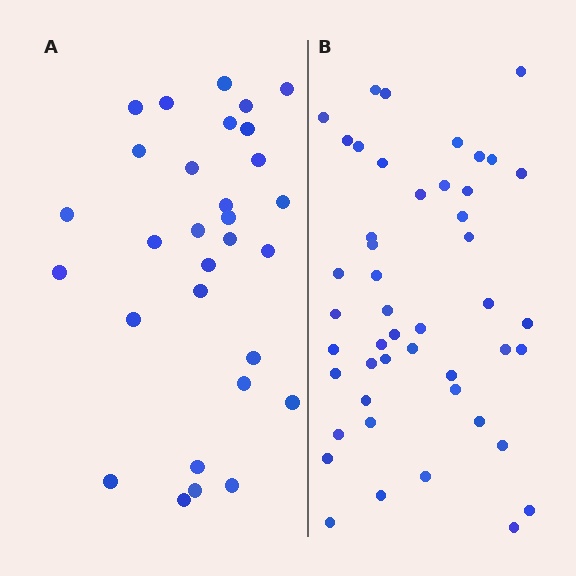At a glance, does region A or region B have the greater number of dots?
Region B (the right region) has more dots.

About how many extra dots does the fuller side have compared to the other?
Region B has approximately 15 more dots than region A.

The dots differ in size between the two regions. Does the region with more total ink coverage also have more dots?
No. Region A has more total ink coverage because its dots are larger, but region B actually contains more individual dots. Total area can be misleading — the number of items is what matters here.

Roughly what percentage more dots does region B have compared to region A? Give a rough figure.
About 55% more.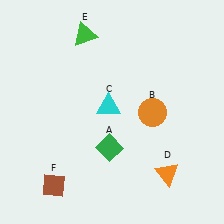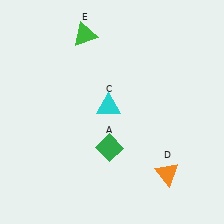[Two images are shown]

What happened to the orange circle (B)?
The orange circle (B) was removed in Image 2. It was in the bottom-right area of Image 1.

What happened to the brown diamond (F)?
The brown diamond (F) was removed in Image 2. It was in the bottom-left area of Image 1.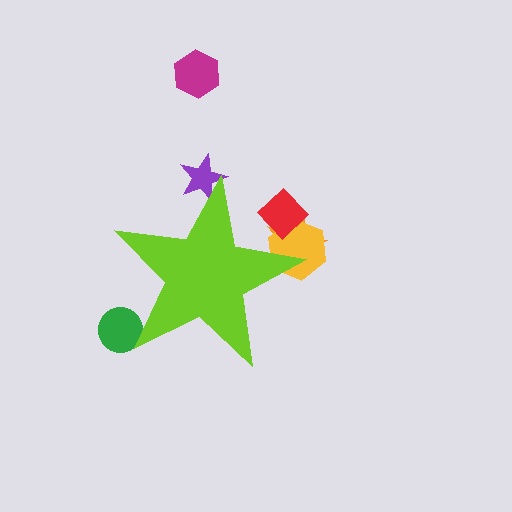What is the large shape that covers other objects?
A lime star.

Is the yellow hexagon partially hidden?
Yes, the yellow hexagon is partially hidden behind the lime star.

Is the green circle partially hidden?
Yes, the green circle is partially hidden behind the lime star.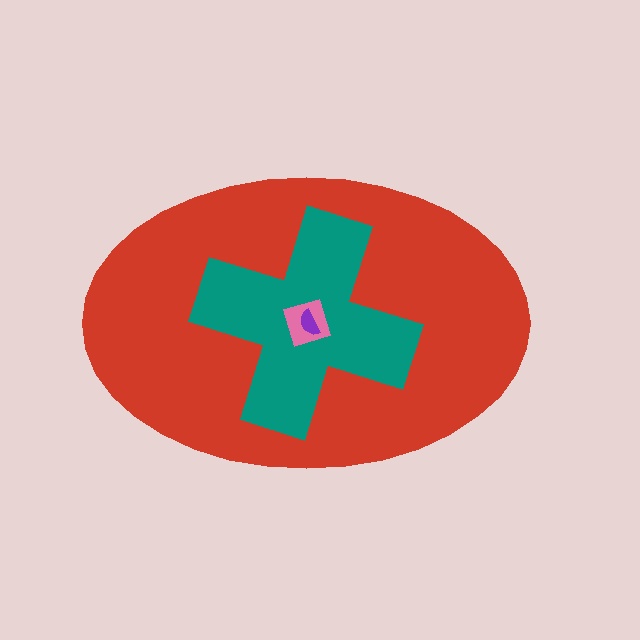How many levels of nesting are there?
4.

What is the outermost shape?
The red ellipse.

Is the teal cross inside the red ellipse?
Yes.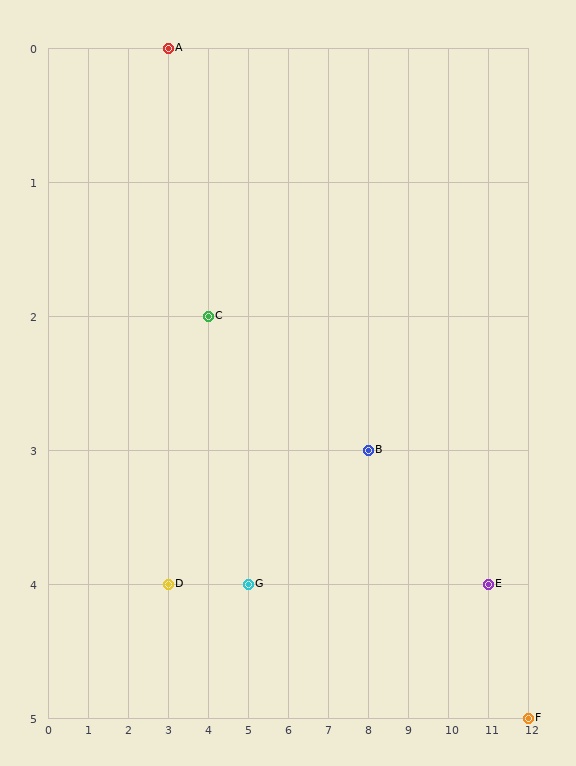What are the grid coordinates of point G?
Point G is at grid coordinates (5, 4).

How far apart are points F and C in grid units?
Points F and C are 8 columns and 3 rows apart (about 8.5 grid units diagonally).